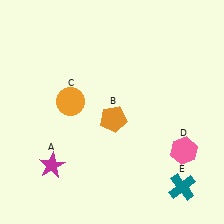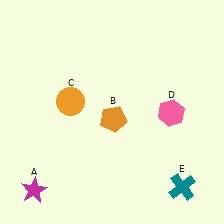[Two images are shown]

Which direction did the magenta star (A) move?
The magenta star (A) moved down.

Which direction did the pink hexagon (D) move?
The pink hexagon (D) moved up.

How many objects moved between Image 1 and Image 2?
2 objects moved between the two images.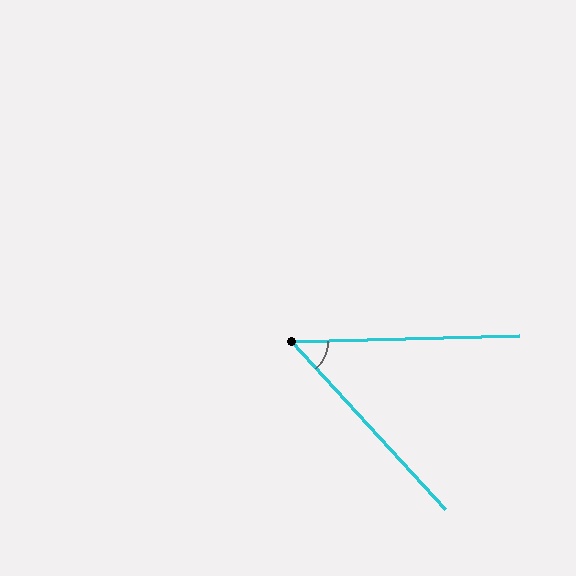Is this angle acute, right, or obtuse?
It is acute.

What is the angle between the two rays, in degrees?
Approximately 49 degrees.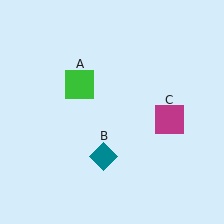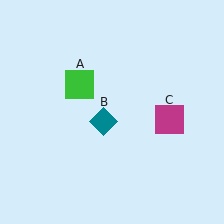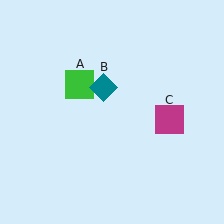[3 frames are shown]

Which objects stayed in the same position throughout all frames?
Green square (object A) and magenta square (object C) remained stationary.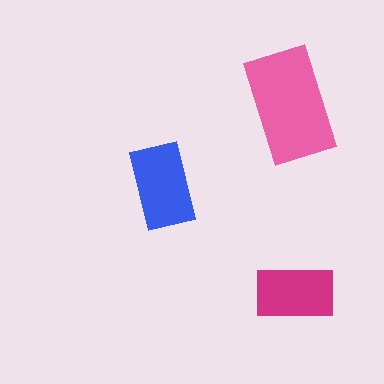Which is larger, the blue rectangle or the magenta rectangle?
The blue one.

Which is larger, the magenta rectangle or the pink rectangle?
The pink one.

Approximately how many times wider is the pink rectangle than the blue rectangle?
About 1.5 times wider.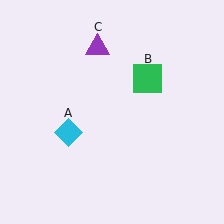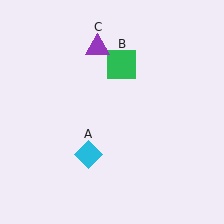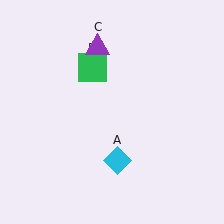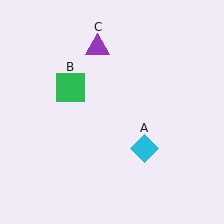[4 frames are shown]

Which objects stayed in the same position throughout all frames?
Purple triangle (object C) remained stationary.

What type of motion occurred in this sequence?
The cyan diamond (object A), green square (object B) rotated counterclockwise around the center of the scene.